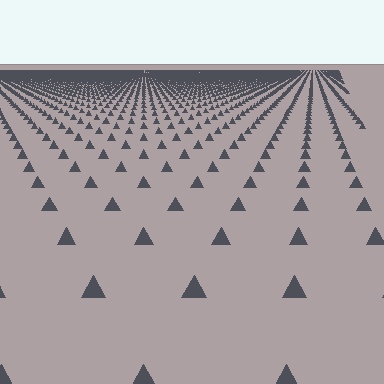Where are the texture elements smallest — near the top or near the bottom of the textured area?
Near the top.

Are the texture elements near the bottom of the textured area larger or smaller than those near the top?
Larger. Near the bottom, elements are closer to the viewer and appear at a bigger on-screen size.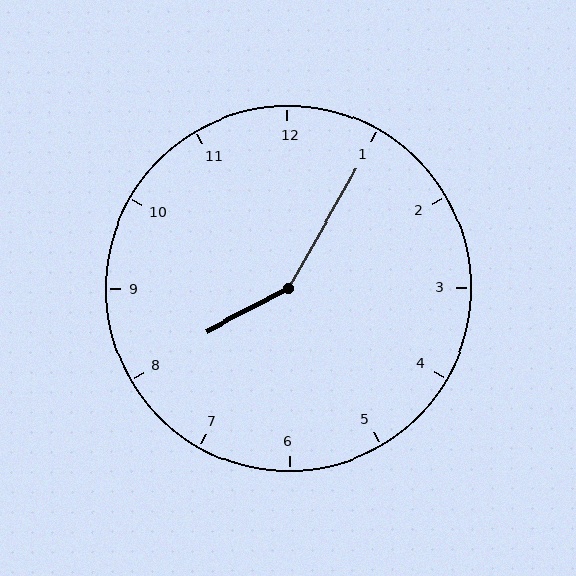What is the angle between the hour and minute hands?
Approximately 148 degrees.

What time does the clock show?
8:05.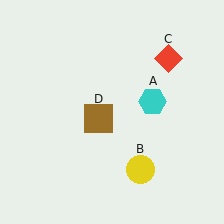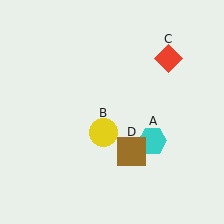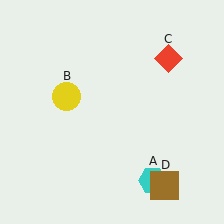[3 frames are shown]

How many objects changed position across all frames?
3 objects changed position: cyan hexagon (object A), yellow circle (object B), brown square (object D).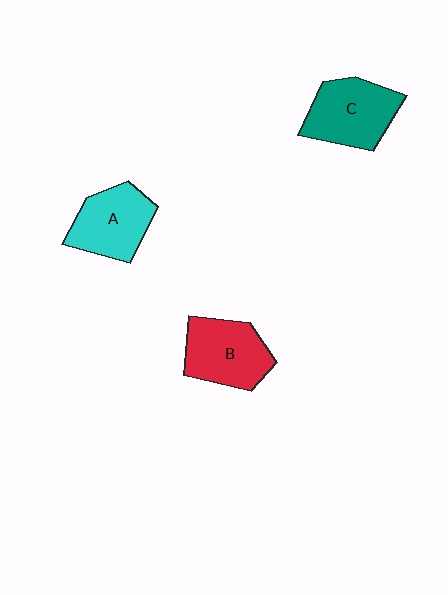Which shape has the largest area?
Shape C (teal).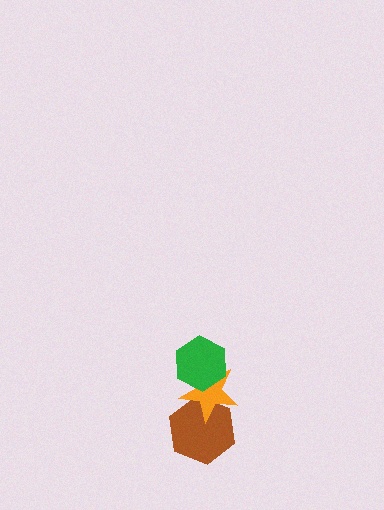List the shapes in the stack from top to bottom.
From top to bottom: the green hexagon, the orange star, the brown hexagon.